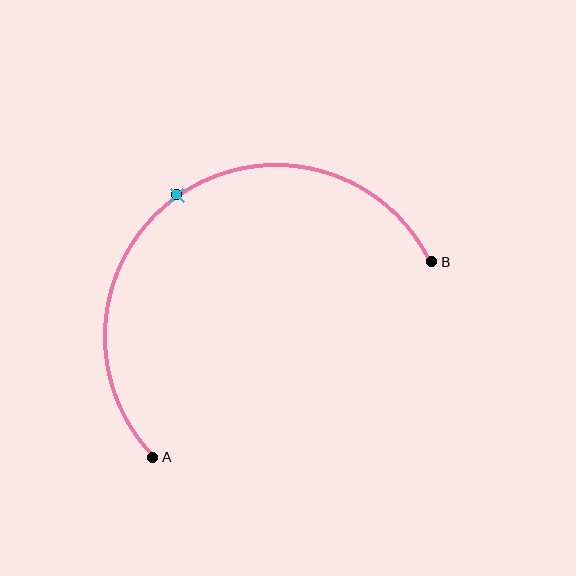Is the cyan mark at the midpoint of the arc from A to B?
Yes. The cyan mark lies on the arc at equal arc-length from both A and B — it is the arc midpoint.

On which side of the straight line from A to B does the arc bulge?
The arc bulges above and to the left of the straight line connecting A and B.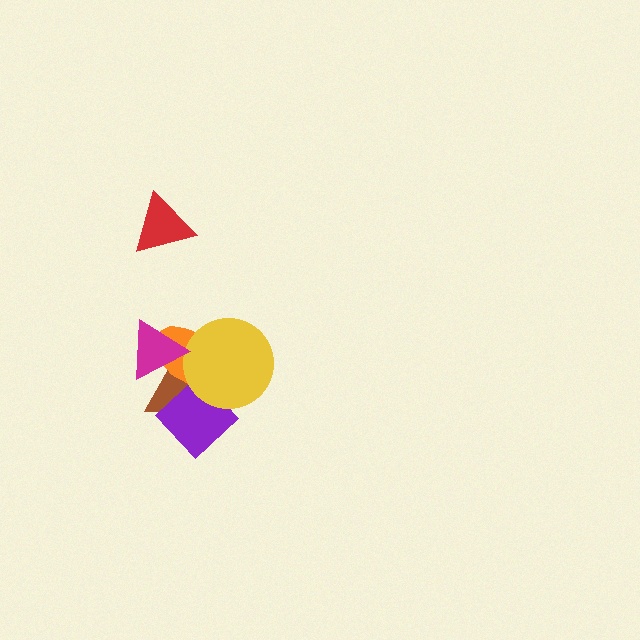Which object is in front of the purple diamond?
The yellow circle is in front of the purple diamond.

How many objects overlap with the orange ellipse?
3 objects overlap with the orange ellipse.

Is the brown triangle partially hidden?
Yes, it is partially covered by another shape.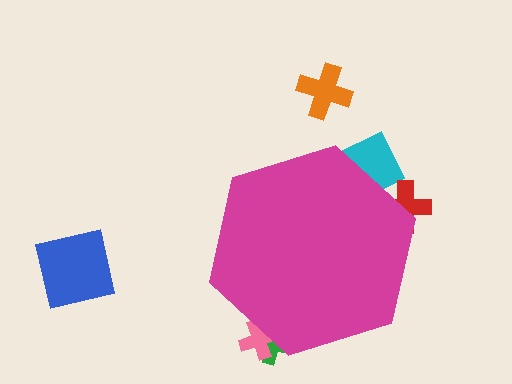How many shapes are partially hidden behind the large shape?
4 shapes are partially hidden.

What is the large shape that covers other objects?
A magenta hexagon.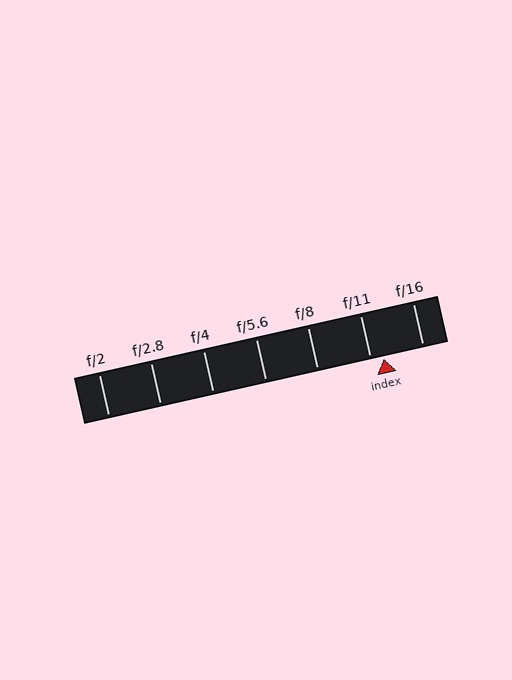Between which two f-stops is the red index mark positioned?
The index mark is between f/11 and f/16.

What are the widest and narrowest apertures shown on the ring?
The widest aperture shown is f/2 and the narrowest is f/16.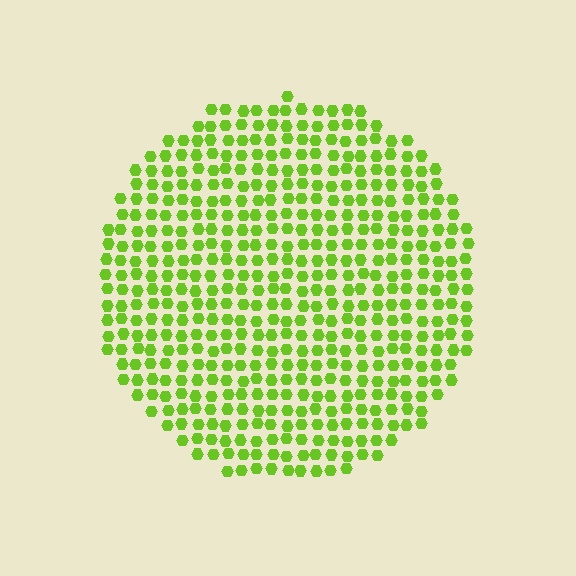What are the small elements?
The small elements are hexagons.